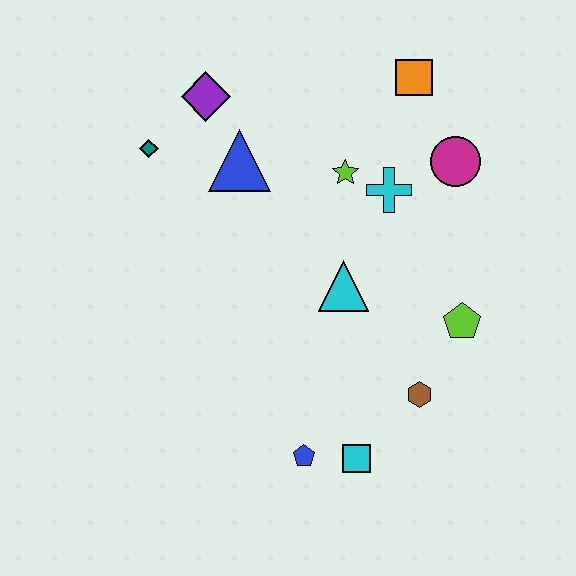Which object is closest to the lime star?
The cyan cross is closest to the lime star.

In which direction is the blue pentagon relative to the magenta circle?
The blue pentagon is below the magenta circle.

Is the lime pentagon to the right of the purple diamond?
Yes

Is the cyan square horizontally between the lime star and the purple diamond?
No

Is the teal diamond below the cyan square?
No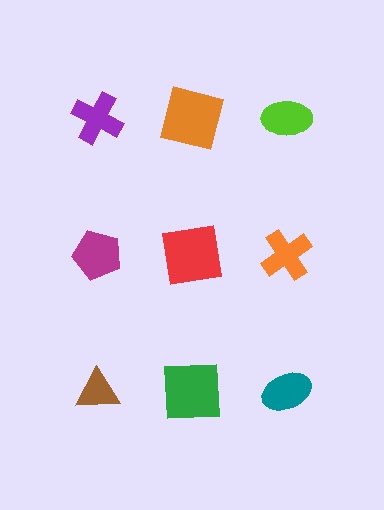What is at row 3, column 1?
A brown triangle.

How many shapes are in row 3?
3 shapes.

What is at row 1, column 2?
An orange square.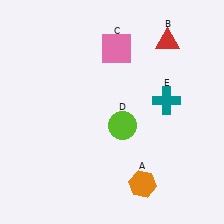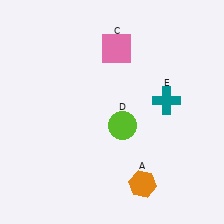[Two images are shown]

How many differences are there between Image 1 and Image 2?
There is 1 difference between the two images.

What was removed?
The red triangle (B) was removed in Image 2.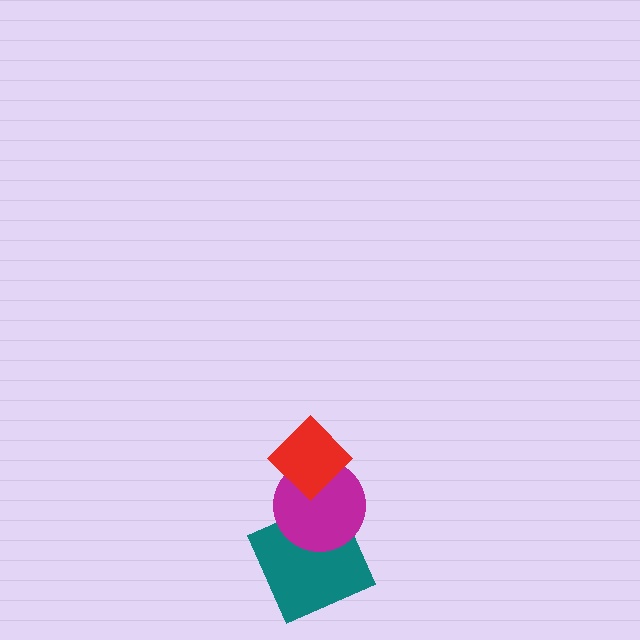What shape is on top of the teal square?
The magenta circle is on top of the teal square.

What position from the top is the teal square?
The teal square is 3rd from the top.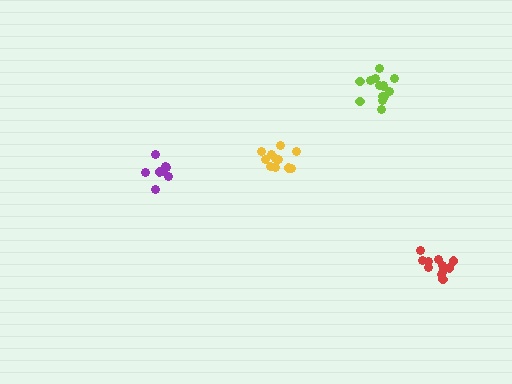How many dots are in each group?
Group 1: 11 dots, Group 2: 14 dots, Group 3: 8 dots, Group 4: 12 dots (45 total).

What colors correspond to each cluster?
The clusters are colored: red, lime, purple, yellow.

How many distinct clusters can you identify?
There are 4 distinct clusters.